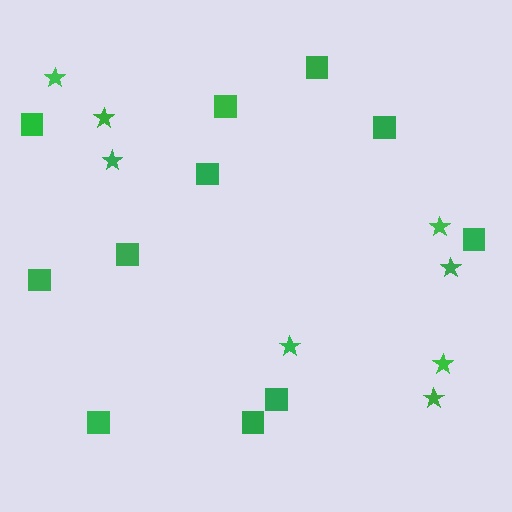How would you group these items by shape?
There are 2 groups: one group of squares (11) and one group of stars (8).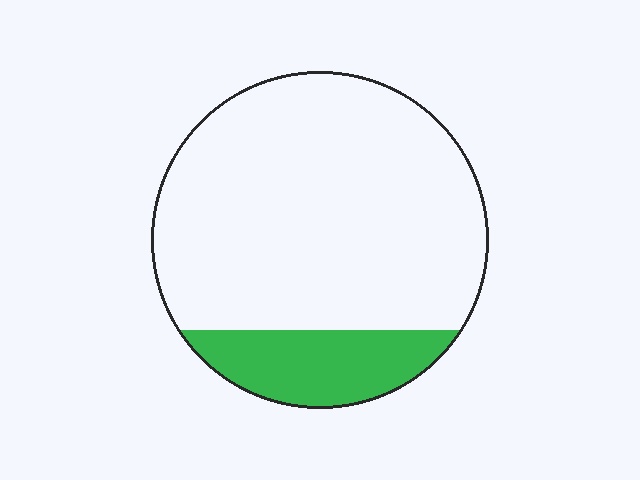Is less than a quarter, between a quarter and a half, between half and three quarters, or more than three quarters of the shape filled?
Less than a quarter.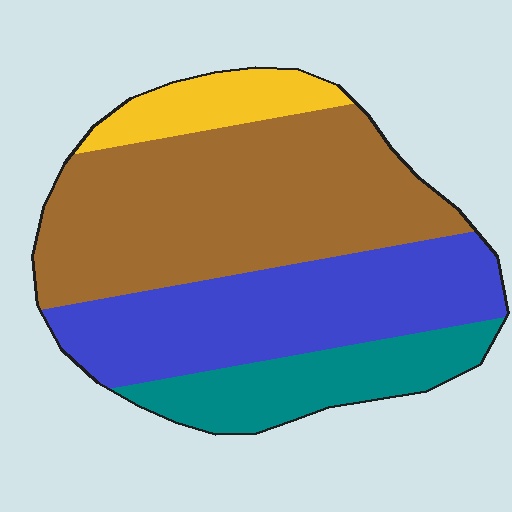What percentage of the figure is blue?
Blue takes up between a quarter and a half of the figure.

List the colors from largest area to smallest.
From largest to smallest: brown, blue, teal, yellow.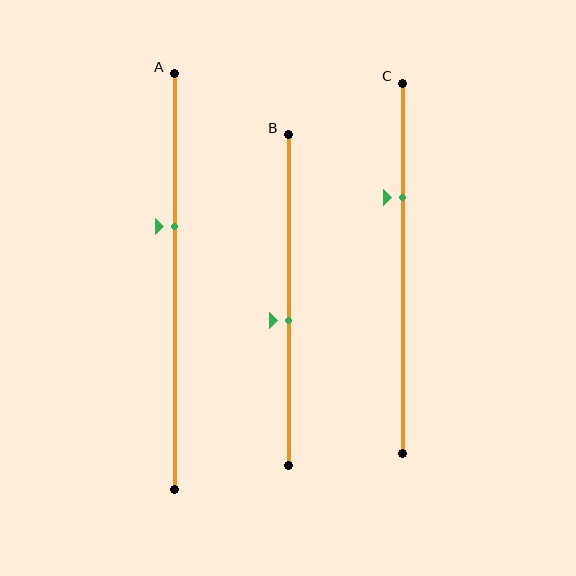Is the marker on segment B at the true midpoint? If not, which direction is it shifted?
No, the marker on segment B is shifted downward by about 6% of the segment length.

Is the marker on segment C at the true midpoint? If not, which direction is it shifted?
No, the marker on segment C is shifted upward by about 19% of the segment length.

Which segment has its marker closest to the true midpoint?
Segment B has its marker closest to the true midpoint.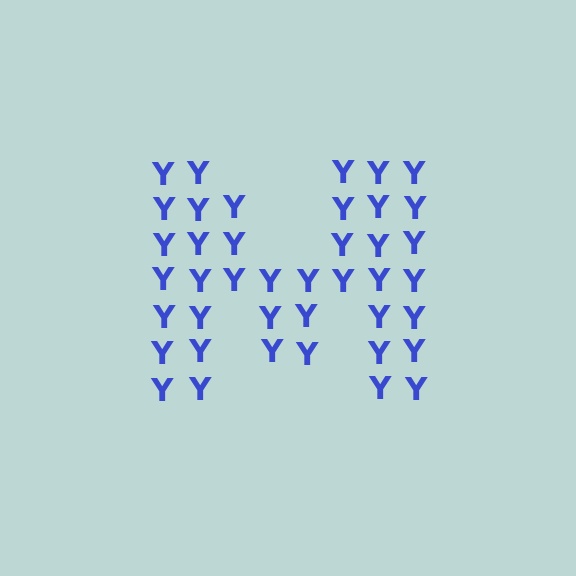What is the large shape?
The large shape is the letter M.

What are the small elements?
The small elements are letter Y's.